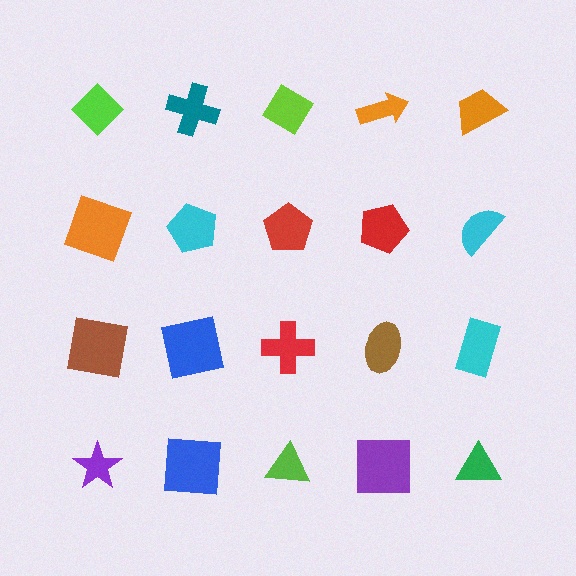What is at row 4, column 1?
A purple star.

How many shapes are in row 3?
5 shapes.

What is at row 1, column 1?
A lime diamond.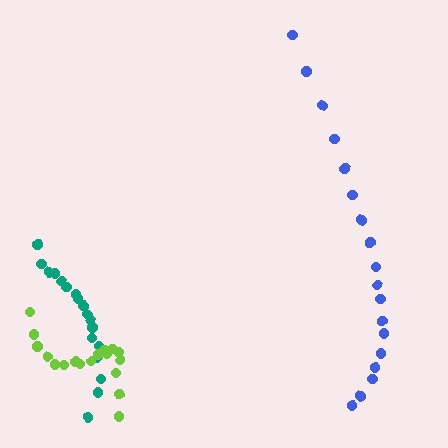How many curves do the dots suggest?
There are 3 distinct paths.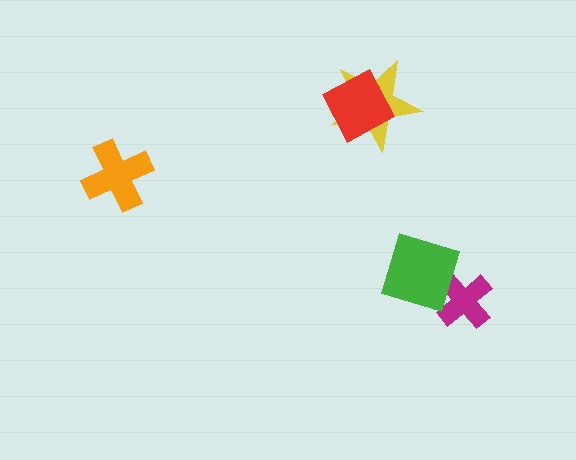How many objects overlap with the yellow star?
1 object overlaps with the yellow star.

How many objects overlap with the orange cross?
0 objects overlap with the orange cross.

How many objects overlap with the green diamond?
1 object overlaps with the green diamond.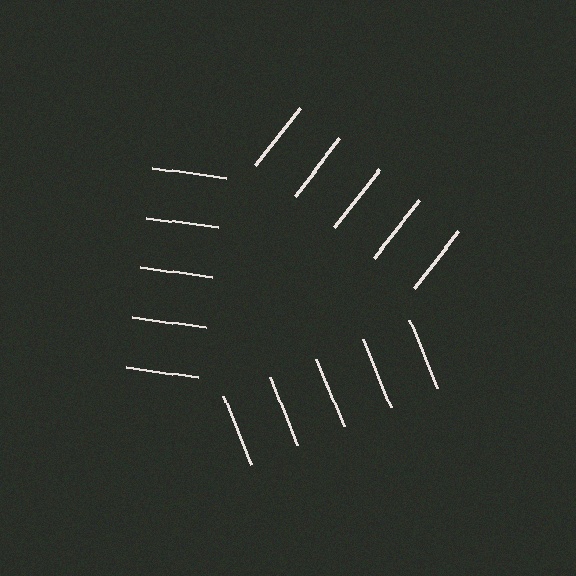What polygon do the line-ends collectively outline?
An illusory triangle — the line segments terminate on its edges but no continuous stroke is drawn.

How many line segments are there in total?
15 — 5 along each of the 3 edges.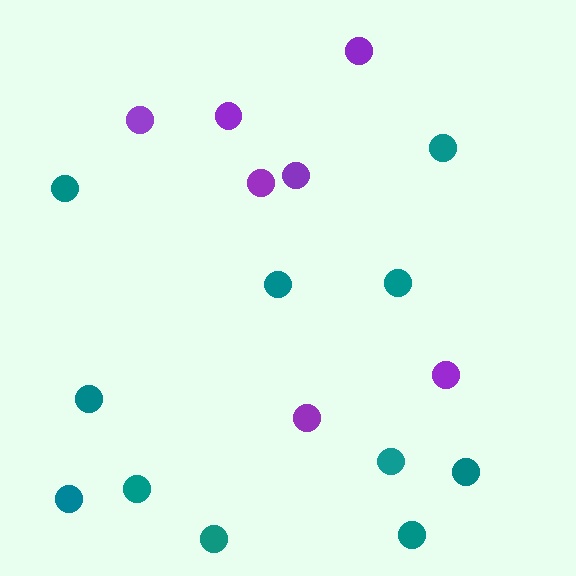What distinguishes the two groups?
There are 2 groups: one group of purple circles (7) and one group of teal circles (11).